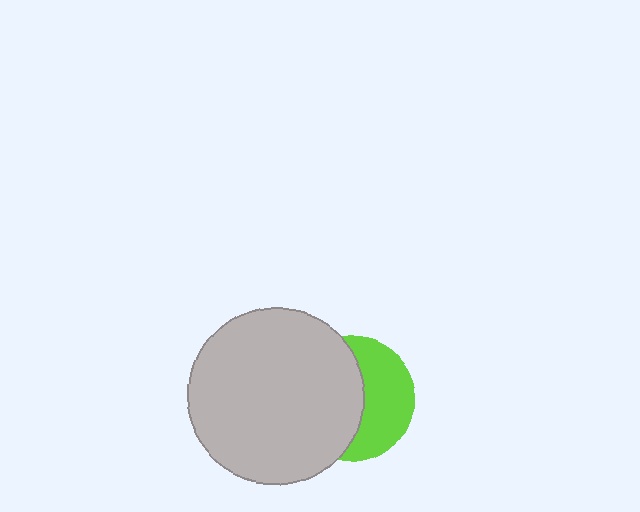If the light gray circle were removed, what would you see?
You would see the complete lime circle.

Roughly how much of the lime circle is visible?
About half of it is visible (roughly 45%).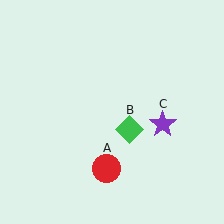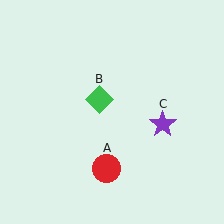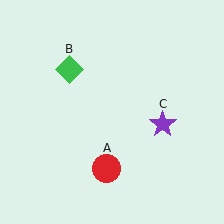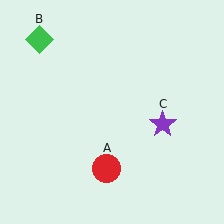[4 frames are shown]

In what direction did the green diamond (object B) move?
The green diamond (object B) moved up and to the left.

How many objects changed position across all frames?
1 object changed position: green diamond (object B).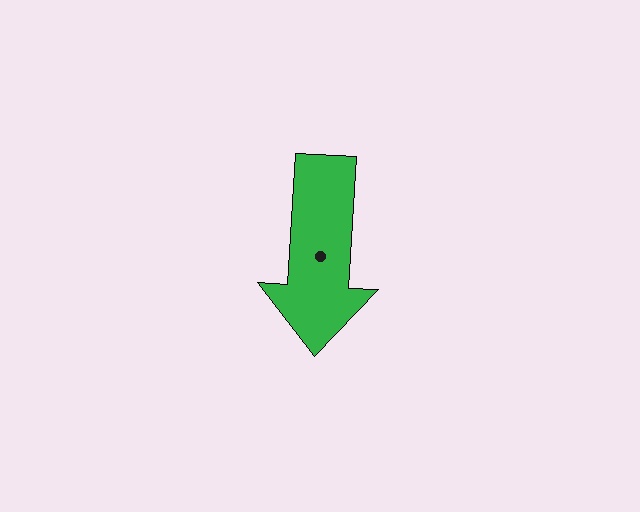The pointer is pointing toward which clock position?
Roughly 6 o'clock.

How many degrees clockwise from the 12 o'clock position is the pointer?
Approximately 183 degrees.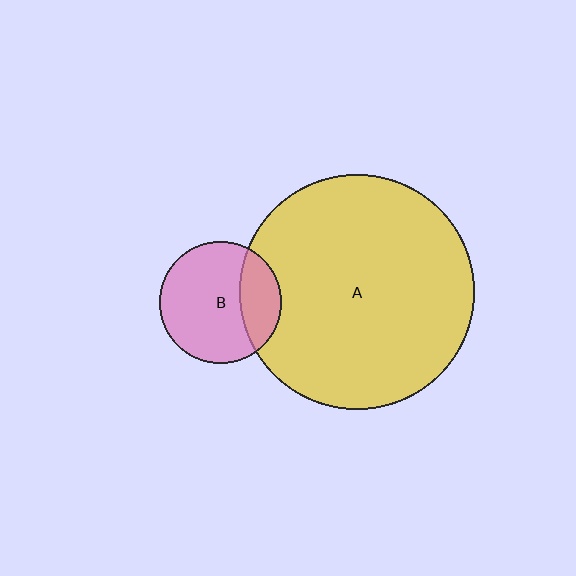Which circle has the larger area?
Circle A (yellow).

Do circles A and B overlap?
Yes.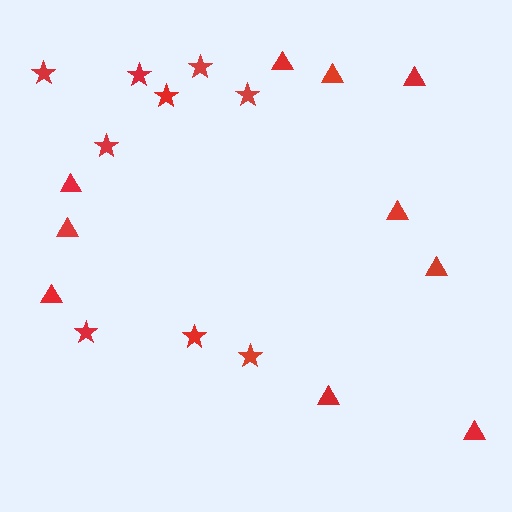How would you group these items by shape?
There are 2 groups: one group of stars (9) and one group of triangles (10).